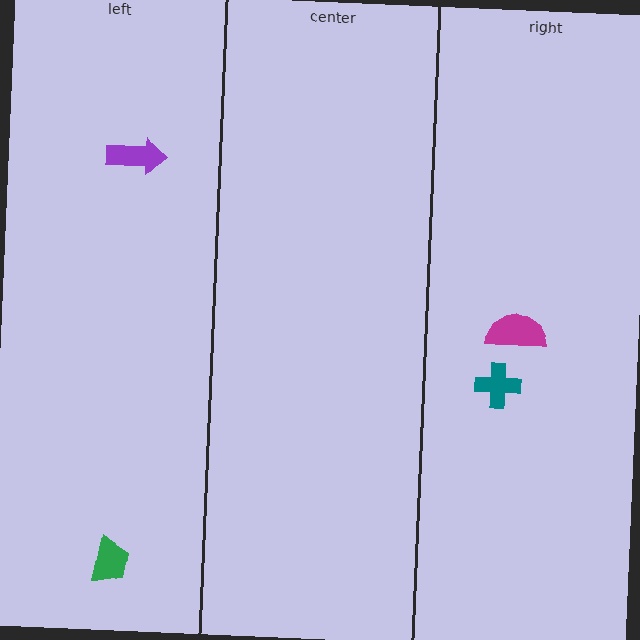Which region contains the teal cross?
The right region.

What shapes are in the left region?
The green trapezoid, the purple arrow.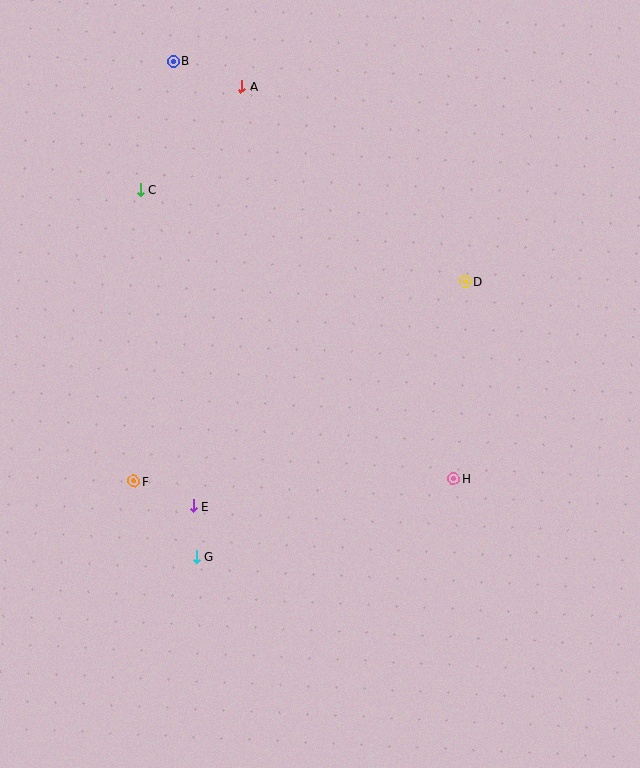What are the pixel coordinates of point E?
Point E is at (193, 506).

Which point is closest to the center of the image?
Point H at (454, 479) is closest to the center.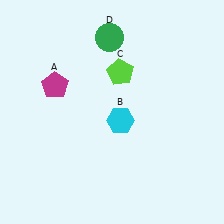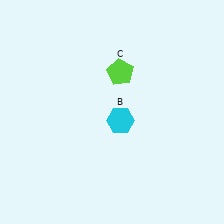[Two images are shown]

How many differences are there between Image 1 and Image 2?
There are 2 differences between the two images.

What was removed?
The green circle (D), the magenta pentagon (A) were removed in Image 2.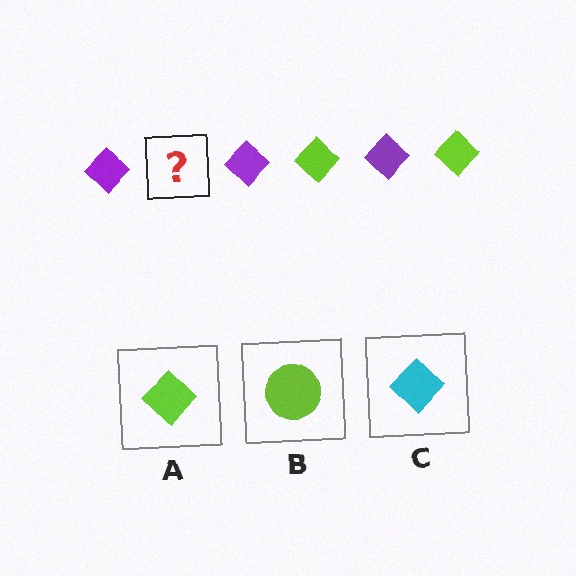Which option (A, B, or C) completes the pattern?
A.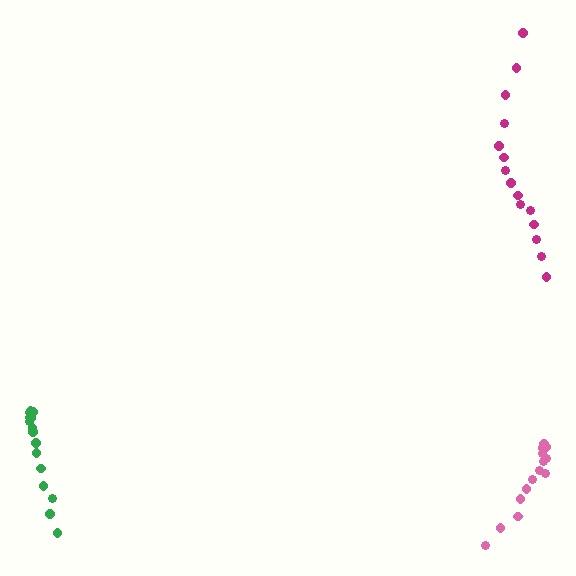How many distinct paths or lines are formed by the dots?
There are 3 distinct paths.